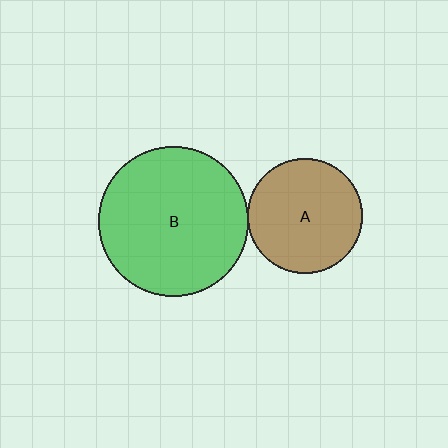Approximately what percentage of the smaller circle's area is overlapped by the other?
Approximately 5%.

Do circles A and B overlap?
Yes.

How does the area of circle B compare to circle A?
Approximately 1.7 times.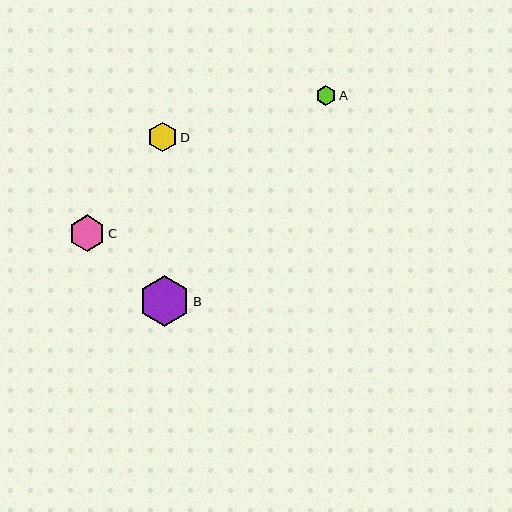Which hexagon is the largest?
Hexagon B is the largest with a size of approximately 52 pixels.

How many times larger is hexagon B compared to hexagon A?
Hexagon B is approximately 2.6 times the size of hexagon A.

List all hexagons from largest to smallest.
From largest to smallest: B, C, D, A.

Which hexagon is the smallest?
Hexagon A is the smallest with a size of approximately 20 pixels.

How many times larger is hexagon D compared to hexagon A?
Hexagon D is approximately 1.5 times the size of hexagon A.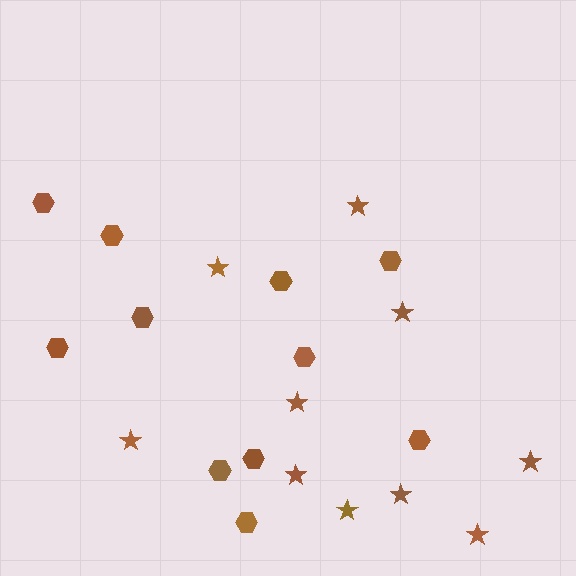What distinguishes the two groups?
There are 2 groups: one group of stars (10) and one group of hexagons (11).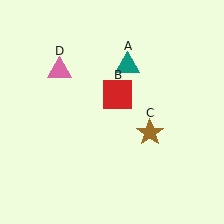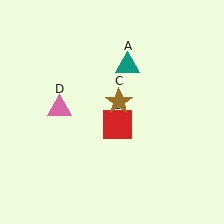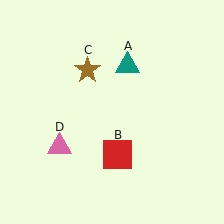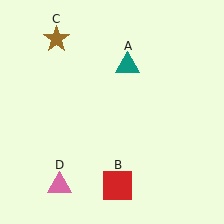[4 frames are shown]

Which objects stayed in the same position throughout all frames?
Teal triangle (object A) remained stationary.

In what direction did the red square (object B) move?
The red square (object B) moved down.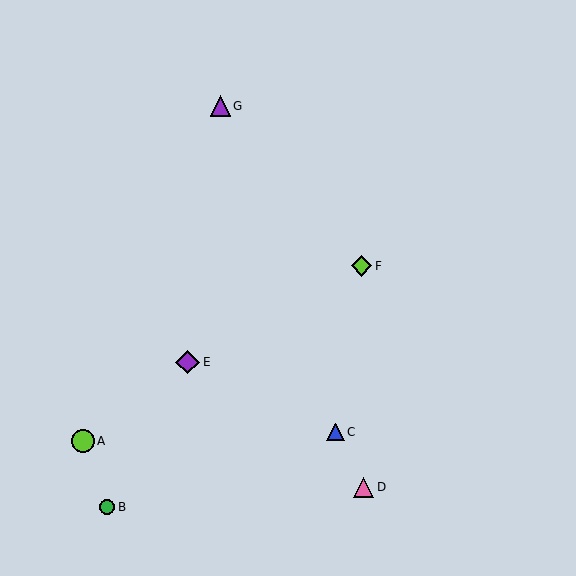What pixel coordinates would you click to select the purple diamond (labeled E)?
Click at (188, 362) to select the purple diamond E.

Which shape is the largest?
The purple diamond (labeled E) is the largest.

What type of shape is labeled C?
Shape C is a blue triangle.